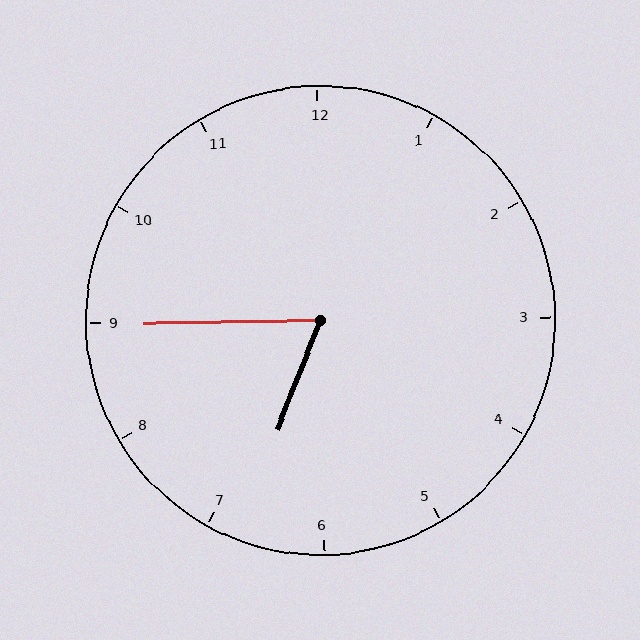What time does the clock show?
6:45.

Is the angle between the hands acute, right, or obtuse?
It is acute.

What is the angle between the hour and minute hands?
Approximately 68 degrees.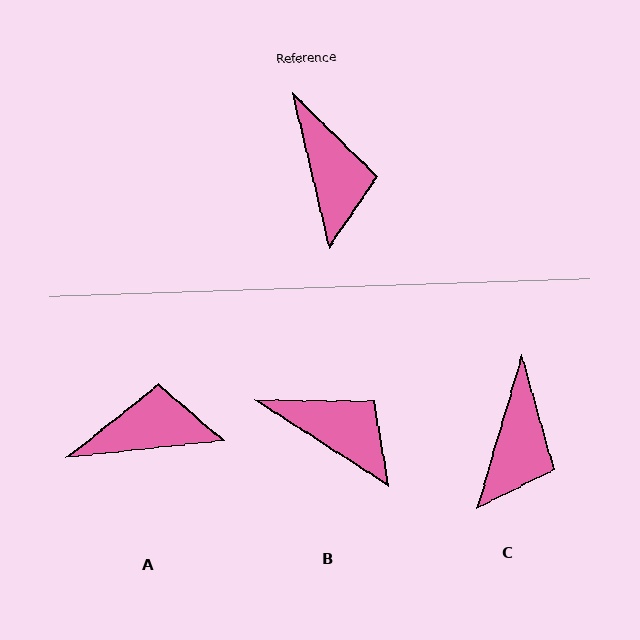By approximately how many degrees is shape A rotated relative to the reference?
Approximately 83 degrees counter-clockwise.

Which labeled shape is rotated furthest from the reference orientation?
A, about 83 degrees away.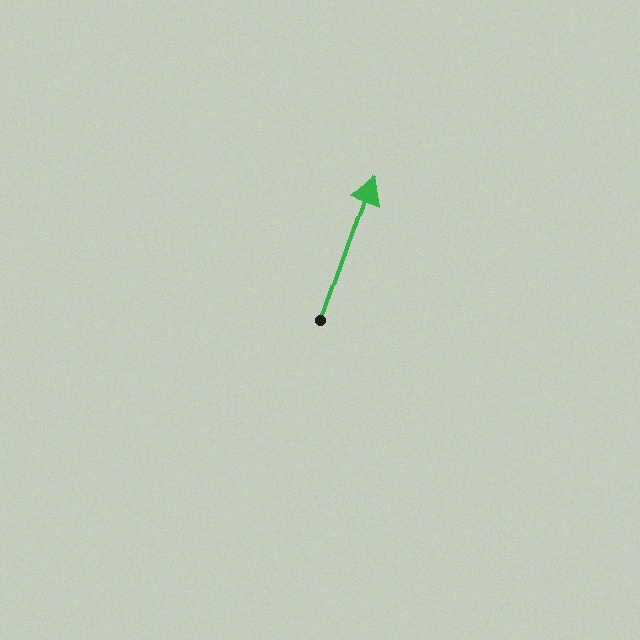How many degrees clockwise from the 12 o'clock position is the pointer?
Approximately 20 degrees.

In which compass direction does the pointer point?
North.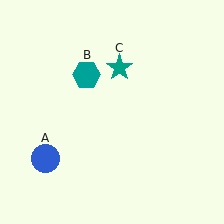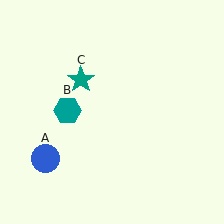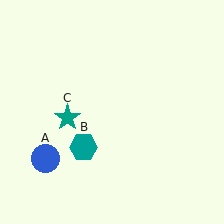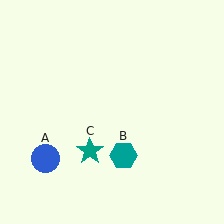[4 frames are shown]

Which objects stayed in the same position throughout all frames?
Blue circle (object A) remained stationary.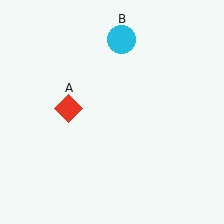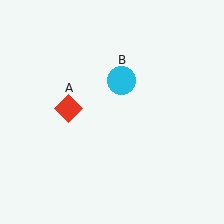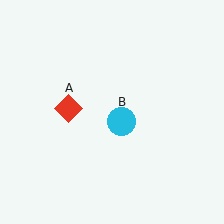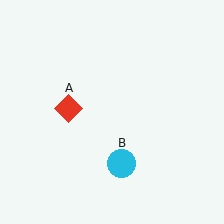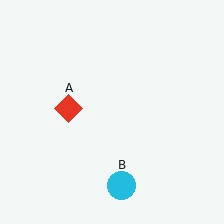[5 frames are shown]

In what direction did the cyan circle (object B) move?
The cyan circle (object B) moved down.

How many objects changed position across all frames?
1 object changed position: cyan circle (object B).